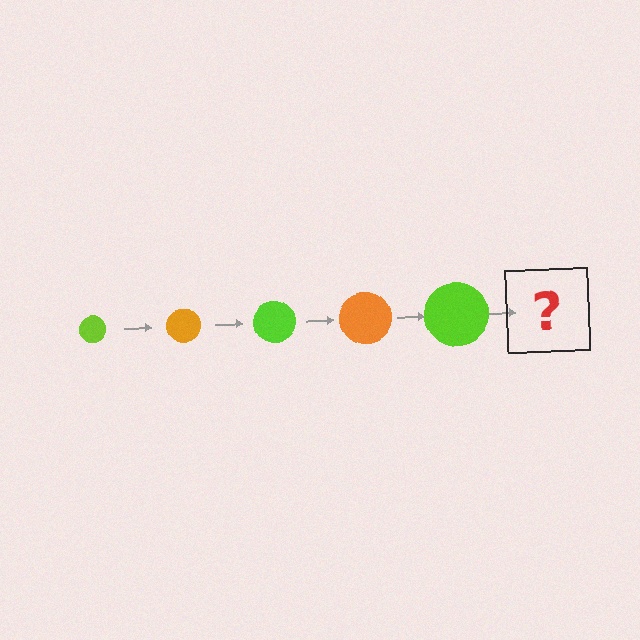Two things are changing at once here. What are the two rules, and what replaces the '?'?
The two rules are that the circle grows larger each step and the color cycles through lime and orange. The '?' should be an orange circle, larger than the previous one.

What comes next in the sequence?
The next element should be an orange circle, larger than the previous one.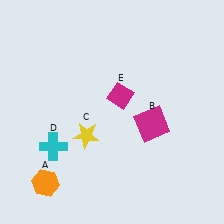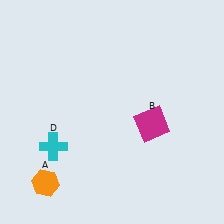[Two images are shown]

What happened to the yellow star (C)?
The yellow star (C) was removed in Image 2. It was in the bottom-left area of Image 1.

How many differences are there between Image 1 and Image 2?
There are 2 differences between the two images.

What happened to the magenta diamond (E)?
The magenta diamond (E) was removed in Image 2. It was in the top-right area of Image 1.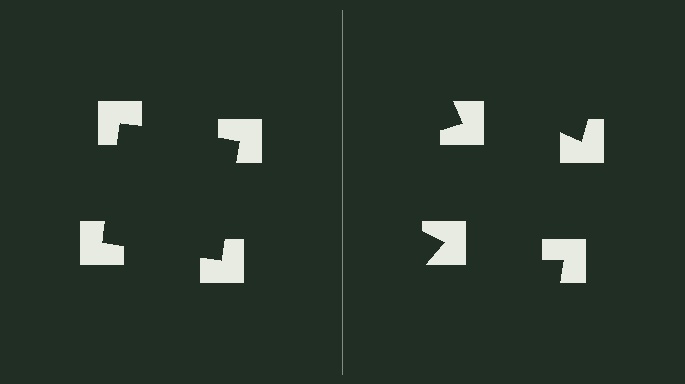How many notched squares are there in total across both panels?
8 — 4 on each side.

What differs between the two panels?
The notched squares are positioned identically on both sides; only the wedge orientations differ. On the left they align to a square; on the right they are misaligned.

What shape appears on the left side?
An illusory square.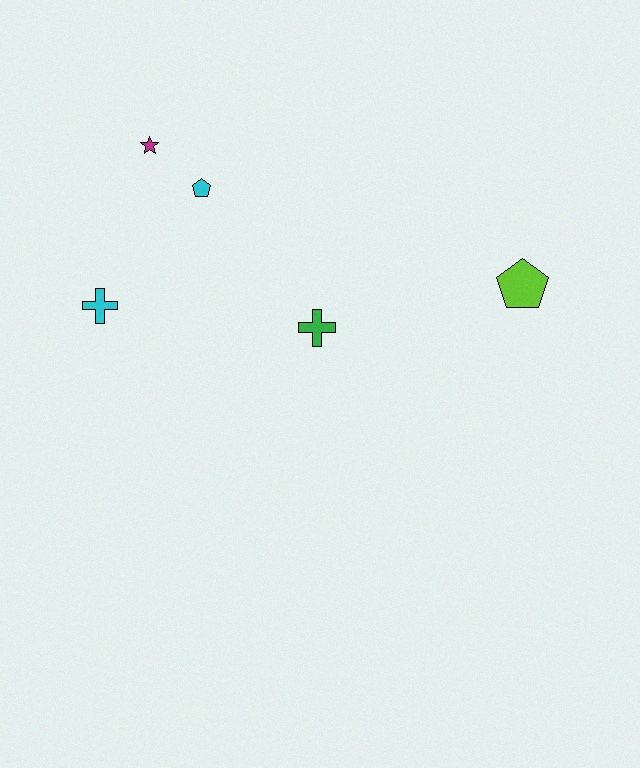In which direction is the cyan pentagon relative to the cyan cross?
The cyan pentagon is above the cyan cross.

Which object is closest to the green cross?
The cyan pentagon is closest to the green cross.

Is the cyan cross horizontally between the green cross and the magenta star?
No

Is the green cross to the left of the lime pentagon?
Yes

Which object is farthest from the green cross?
The magenta star is farthest from the green cross.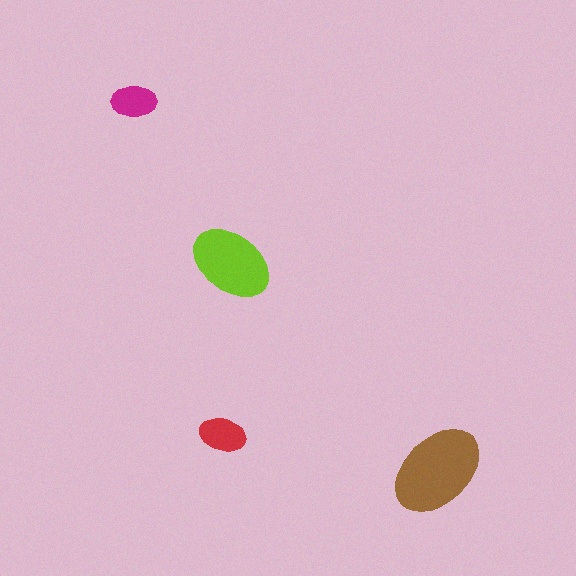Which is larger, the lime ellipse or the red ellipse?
The lime one.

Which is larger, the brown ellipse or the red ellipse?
The brown one.